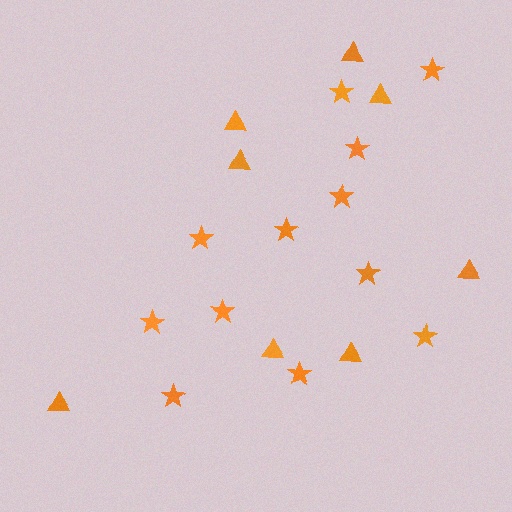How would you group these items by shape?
There are 2 groups: one group of triangles (8) and one group of stars (12).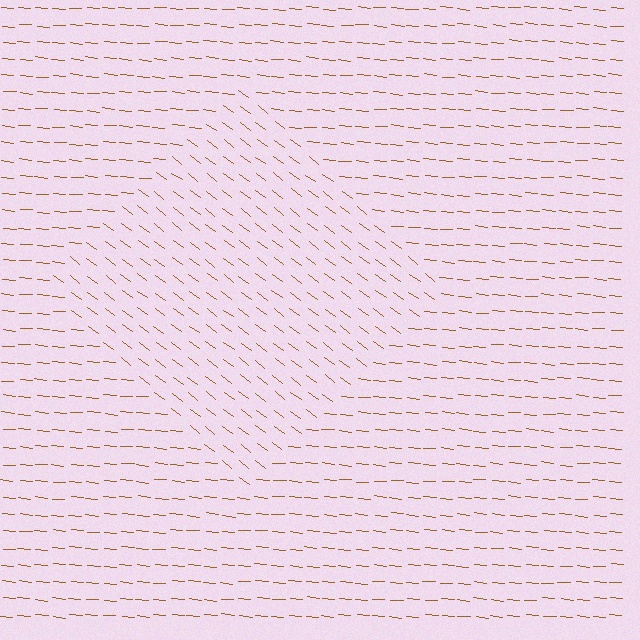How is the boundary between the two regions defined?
The boundary is defined purely by a change in line orientation (approximately 32 degrees difference). All lines are the same color and thickness.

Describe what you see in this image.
The image is filled with small brown line segments. A diamond region in the image has lines oriented differently from the surrounding lines, creating a visible texture boundary.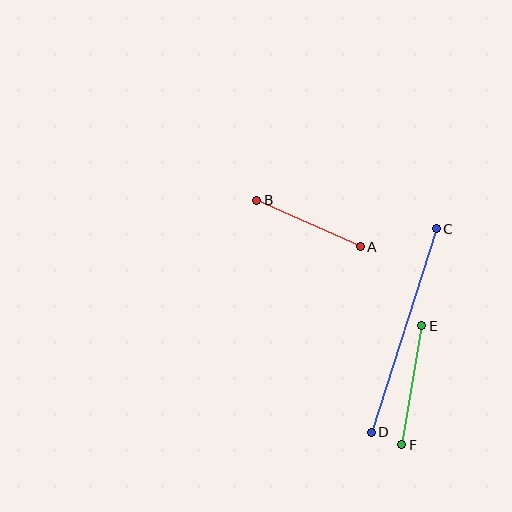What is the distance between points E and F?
The distance is approximately 121 pixels.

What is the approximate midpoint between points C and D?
The midpoint is at approximately (404, 330) pixels.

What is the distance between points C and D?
The distance is approximately 214 pixels.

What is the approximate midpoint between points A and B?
The midpoint is at approximately (309, 223) pixels.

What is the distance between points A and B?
The distance is approximately 114 pixels.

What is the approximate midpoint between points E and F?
The midpoint is at approximately (412, 385) pixels.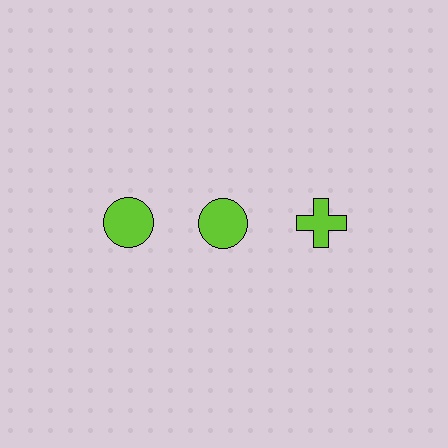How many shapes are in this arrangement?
There are 3 shapes arranged in a grid pattern.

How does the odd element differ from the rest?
It has a different shape: cross instead of circle.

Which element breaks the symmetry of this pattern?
The lime cross in the top row, center column breaks the symmetry. All other shapes are lime circles.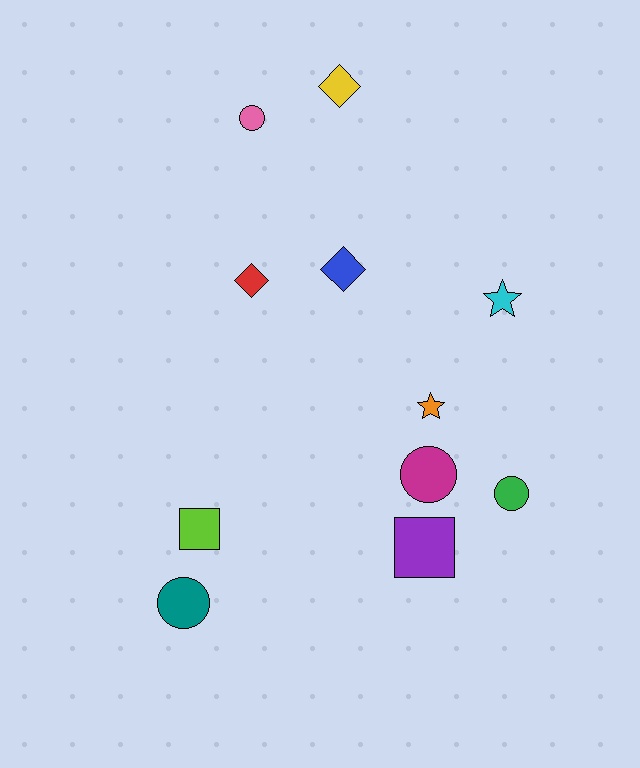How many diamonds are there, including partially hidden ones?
There are 3 diamonds.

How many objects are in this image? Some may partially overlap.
There are 11 objects.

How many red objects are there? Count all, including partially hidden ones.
There is 1 red object.